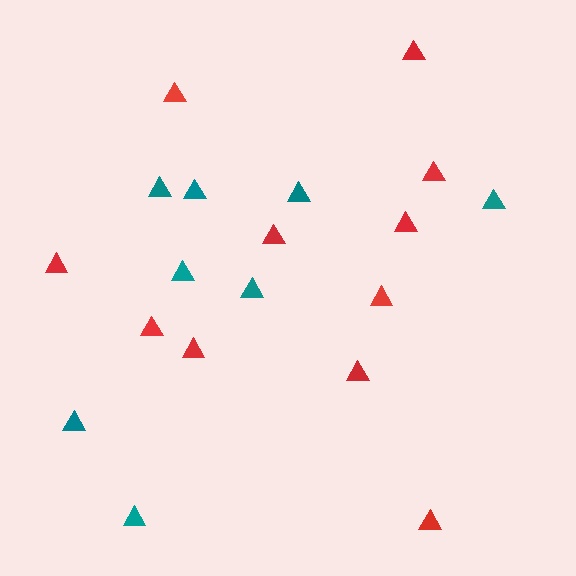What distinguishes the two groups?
There are 2 groups: one group of red triangles (11) and one group of teal triangles (8).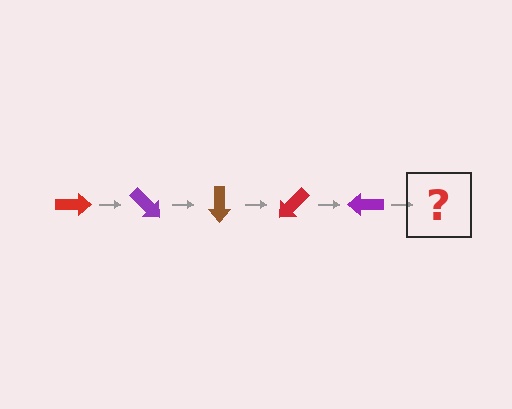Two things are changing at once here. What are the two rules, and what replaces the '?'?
The two rules are that it rotates 45 degrees each step and the color cycles through red, purple, and brown. The '?' should be a brown arrow, rotated 225 degrees from the start.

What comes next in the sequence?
The next element should be a brown arrow, rotated 225 degrees from the start.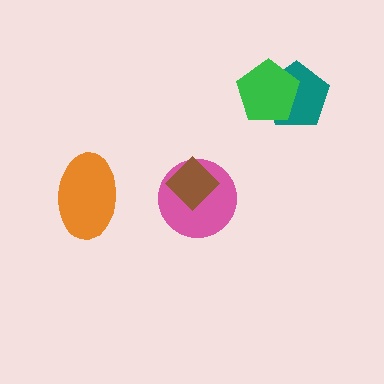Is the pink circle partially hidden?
Yes, it is partially covered by another shape.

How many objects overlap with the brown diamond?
1 object overlaps with the brown diamond.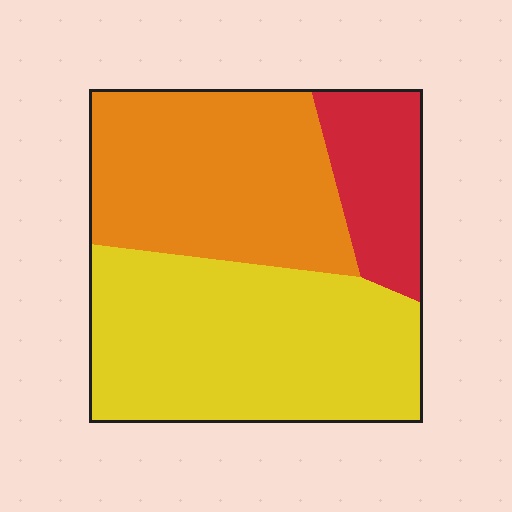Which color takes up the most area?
Yellow, at roughly 45%.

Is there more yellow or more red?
Yellow.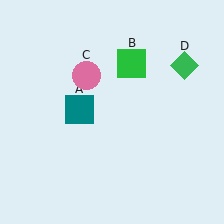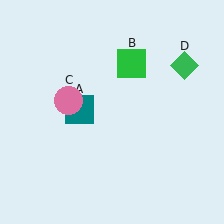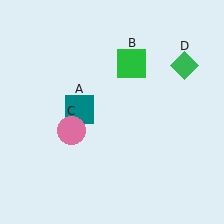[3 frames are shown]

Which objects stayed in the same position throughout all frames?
Teal square (object A) and green square (object B) and green diamond (object D) remained stationary.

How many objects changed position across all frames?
1 object changed position: pink circle (object C).